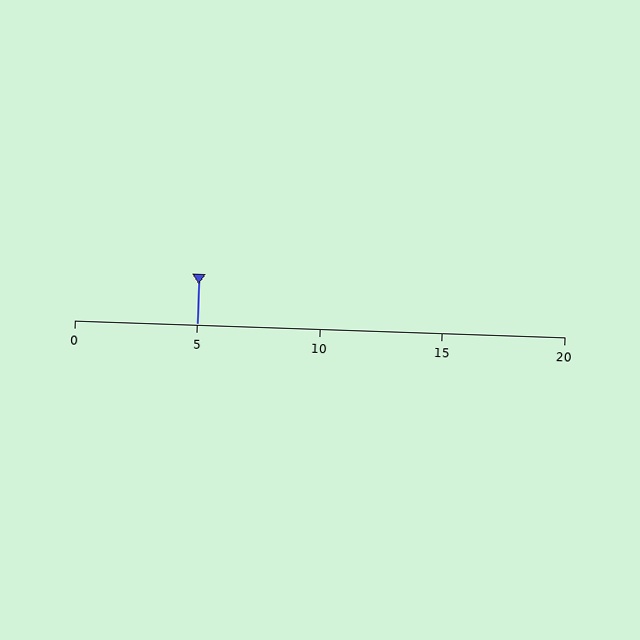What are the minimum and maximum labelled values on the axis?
The axis runs from 0 to 20.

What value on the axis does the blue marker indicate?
The marker indicates approximately 5.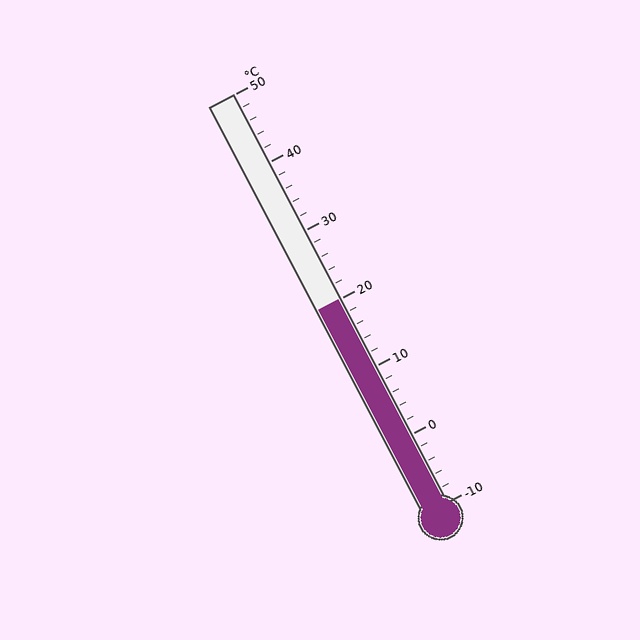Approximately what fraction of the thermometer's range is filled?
The thermometer is filled to approximately 50% of its range.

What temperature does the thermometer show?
The thermometer shows approximately 20°C.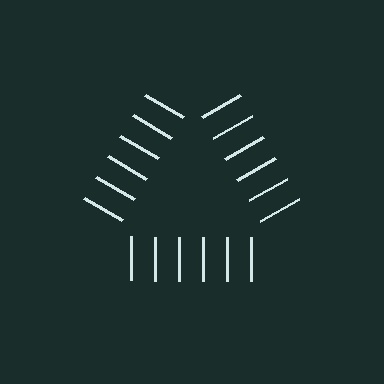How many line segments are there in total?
18 — 6 along each of the 3 edges.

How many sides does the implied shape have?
3 sides — the line-ends trace a triangle.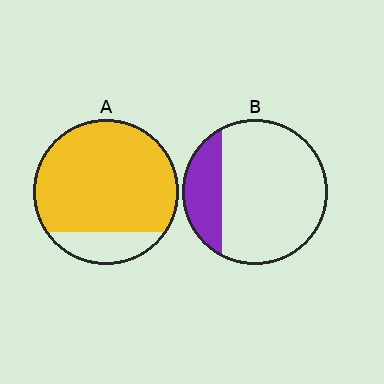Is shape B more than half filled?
No.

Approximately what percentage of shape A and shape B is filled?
A is approximately 85% and B is approximately 20%.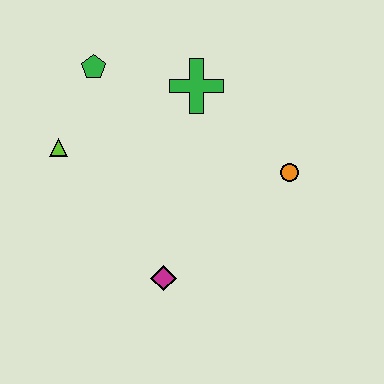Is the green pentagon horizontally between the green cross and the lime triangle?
Yes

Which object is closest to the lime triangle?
The green pentagon is closest to the lime triangle.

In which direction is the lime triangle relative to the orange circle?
The lime triangle is to the left of the orange circle.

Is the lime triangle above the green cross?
No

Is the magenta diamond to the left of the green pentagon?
No